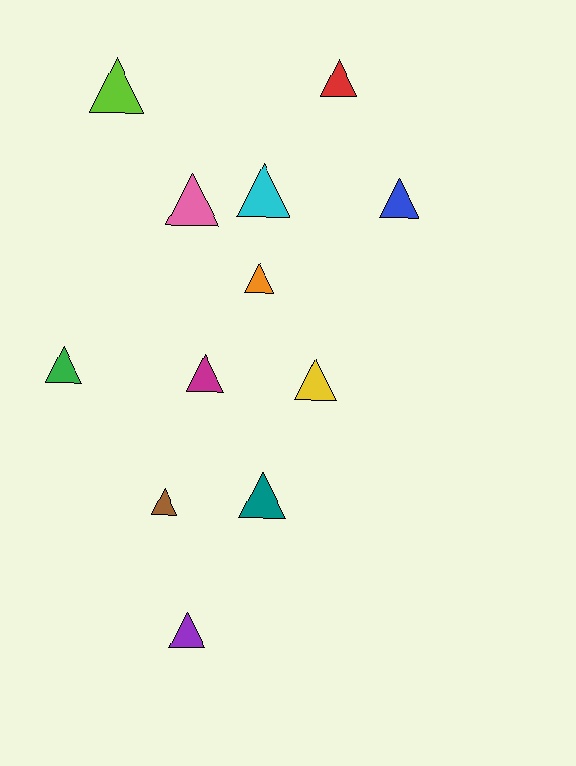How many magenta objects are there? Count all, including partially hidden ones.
There is 1 magenta object.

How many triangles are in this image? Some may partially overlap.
There are 12 triangles.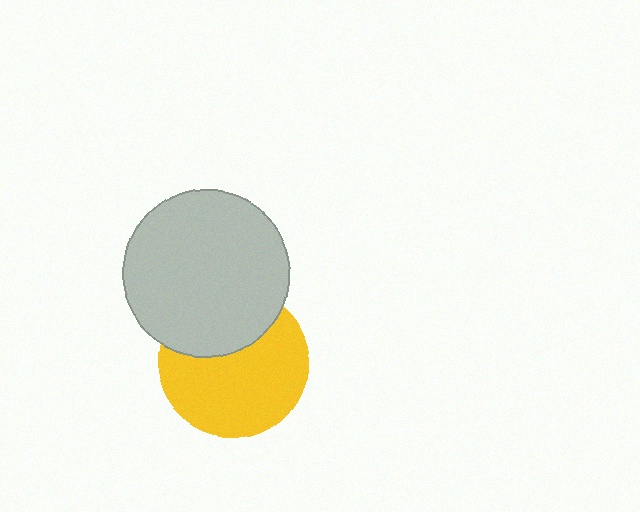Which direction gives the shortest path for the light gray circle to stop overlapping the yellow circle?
Moving up gives the shortest separation.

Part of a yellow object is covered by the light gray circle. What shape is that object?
It is a circle.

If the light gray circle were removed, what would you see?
You would see the complete yellow circle.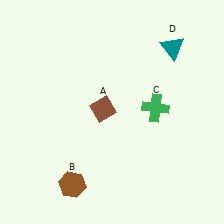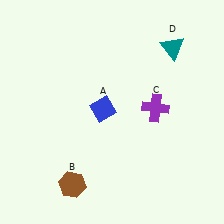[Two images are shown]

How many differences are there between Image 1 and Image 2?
There are 2 differences between the two images.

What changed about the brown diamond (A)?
In Image 1, A is brown. In Image 2, it changed to blue.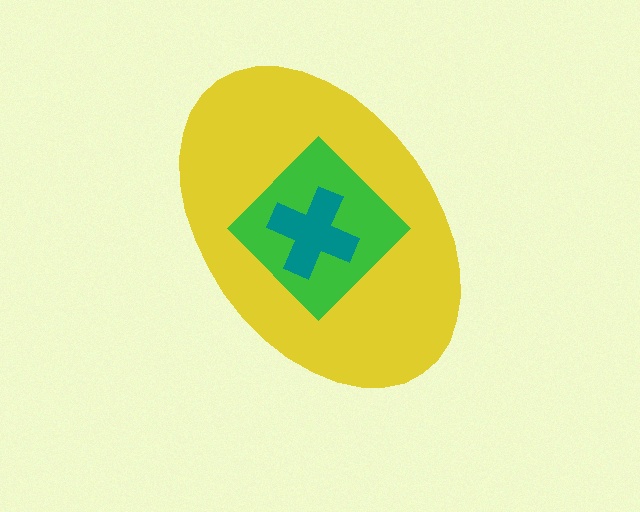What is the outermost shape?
The yellow ellipse.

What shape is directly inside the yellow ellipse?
The green diamond.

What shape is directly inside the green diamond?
The teal cross.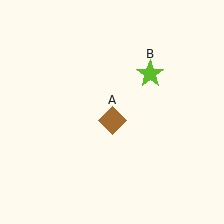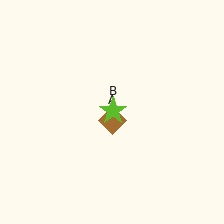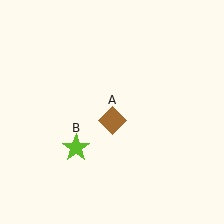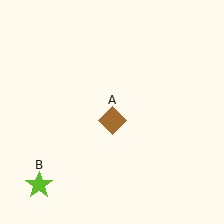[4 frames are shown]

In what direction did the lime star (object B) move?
The lime star (object B) moved down and to the left.